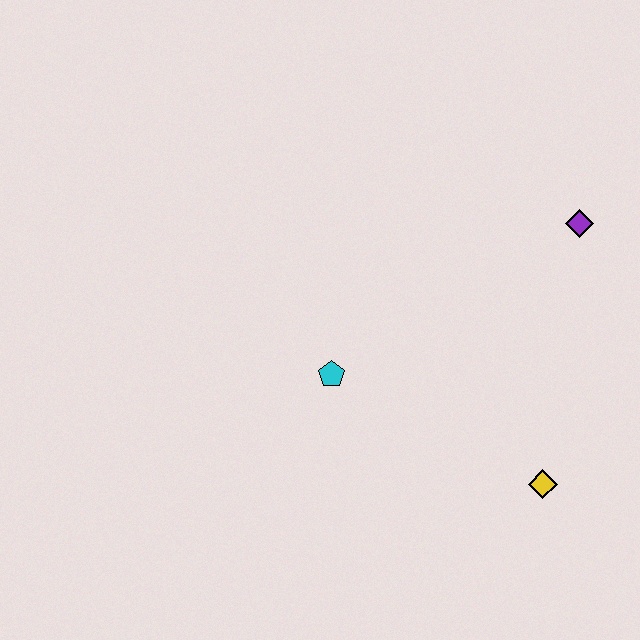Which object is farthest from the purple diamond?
The cyan pentagon is farthest from the purple diamond.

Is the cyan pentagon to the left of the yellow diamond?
Yes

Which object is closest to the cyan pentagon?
The yellow diamond is closest to the cyan pentagon.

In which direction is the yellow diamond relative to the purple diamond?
The yellow diamond is below the purple diamond.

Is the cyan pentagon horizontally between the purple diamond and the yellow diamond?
No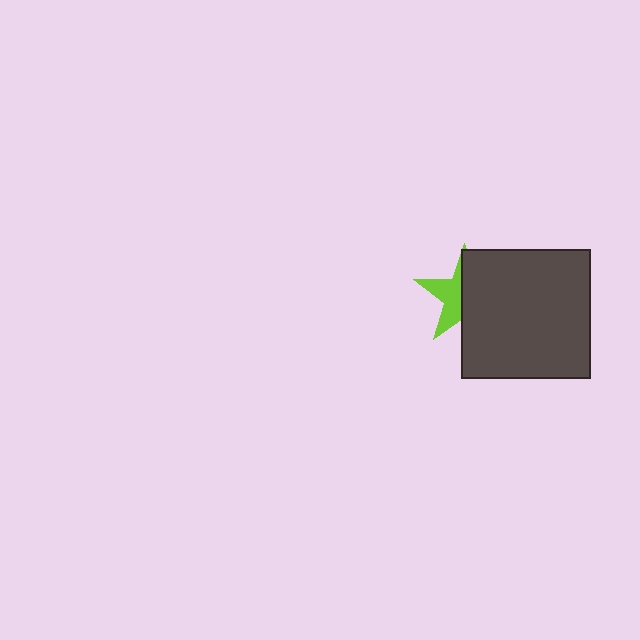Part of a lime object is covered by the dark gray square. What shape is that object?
It is a star.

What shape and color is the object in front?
The object in front is a dark gray square.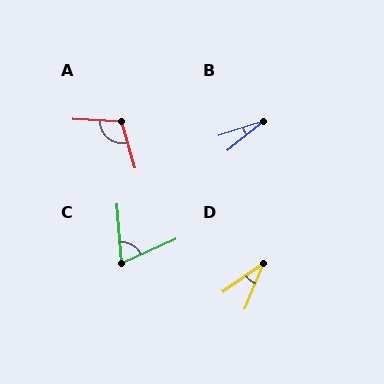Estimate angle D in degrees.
Approximately 33 degrees.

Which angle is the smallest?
B, at approximately 20 degrees.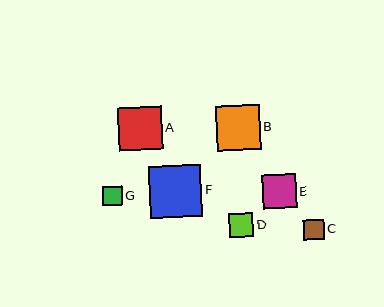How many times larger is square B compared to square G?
Square B is approximately 2.3 times the size of square G.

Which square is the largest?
Square F is the largest with a size of approximately 52 pixels.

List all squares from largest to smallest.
From largest to smallest: F, B, A, E, D, C, G.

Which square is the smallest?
Square G is the smallest with a size of approximately 20 pixels.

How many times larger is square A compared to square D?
Square A is approximately 1.8 times the size of square D.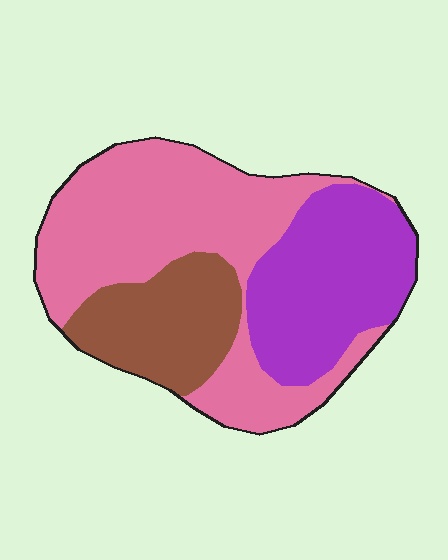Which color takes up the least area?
Brown, at roughly 20%.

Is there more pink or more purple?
Pink.